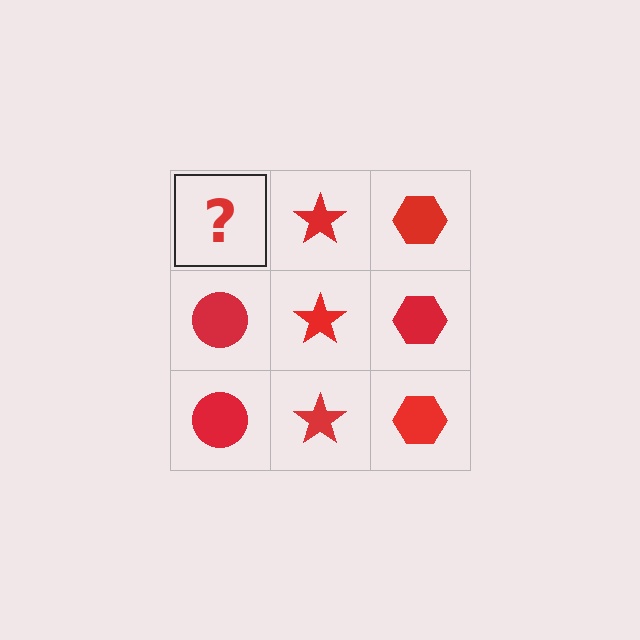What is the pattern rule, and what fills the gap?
The rule is that each column has a consistent shape. The gap should be filled with a red circle.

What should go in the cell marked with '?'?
The missing cell should contain a red circle.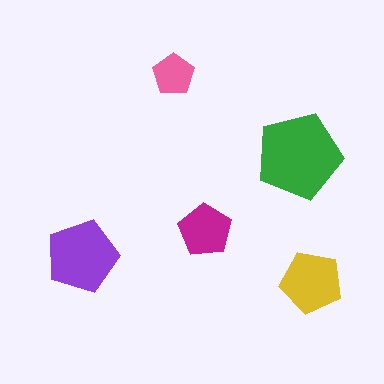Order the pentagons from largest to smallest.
the green one, the purple one, the yellow one, the magenta one, the pink one.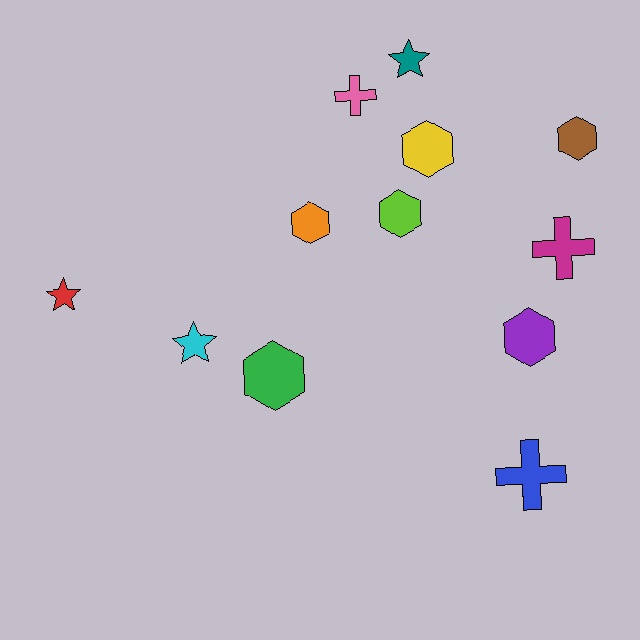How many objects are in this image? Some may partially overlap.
There are 12 objects.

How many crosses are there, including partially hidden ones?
There are 3 crosses.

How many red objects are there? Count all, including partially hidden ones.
There is 1 red object.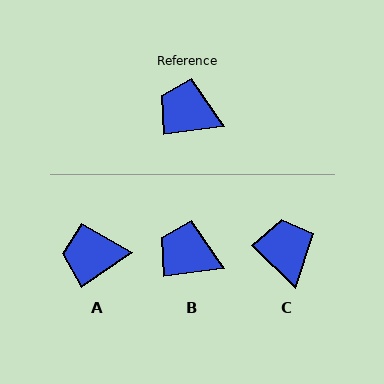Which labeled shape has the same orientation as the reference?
B.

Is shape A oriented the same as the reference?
No, it is off by about 27 degrees.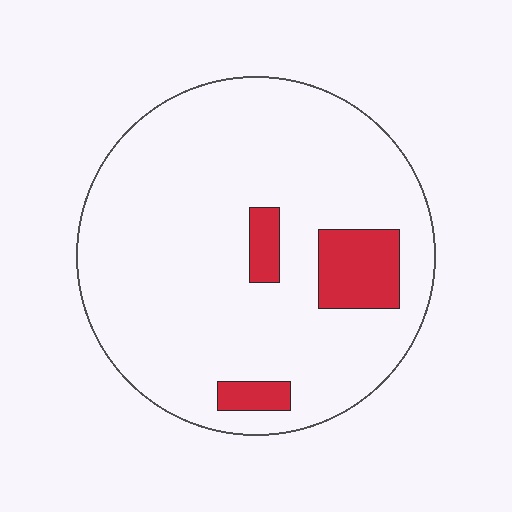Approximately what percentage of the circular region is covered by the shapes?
Approximately 10%.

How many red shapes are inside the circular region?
3.